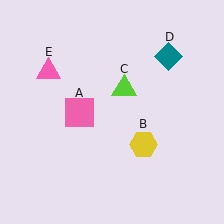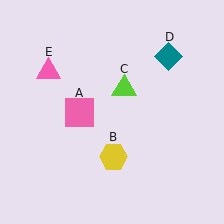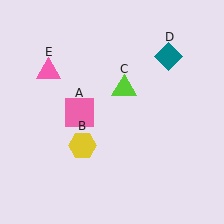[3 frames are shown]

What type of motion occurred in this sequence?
The yellow hexagon (object B) rotated clockwise around the center of the scene.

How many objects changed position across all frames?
1 object changed position: yellow hexagon (object B).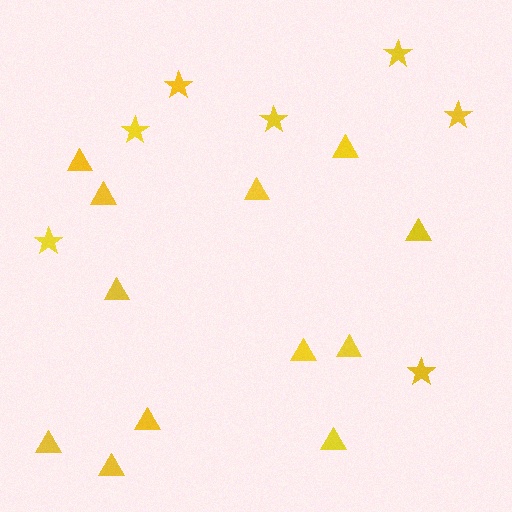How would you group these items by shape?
There are 2 groups: one group of stars (7) and one group of triangles (12).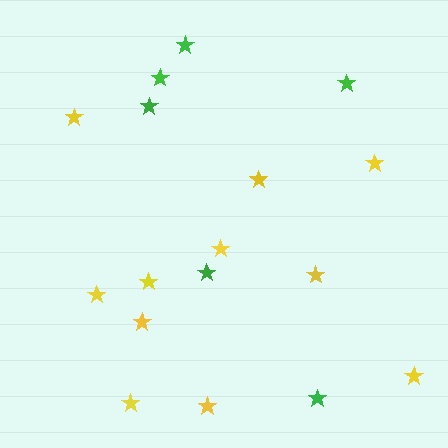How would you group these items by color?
There are 2 groups: one group of green stars (6) and one group of yellow stars (11).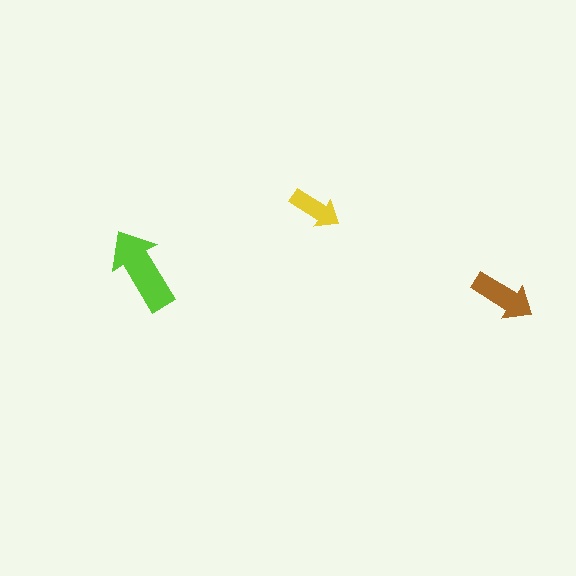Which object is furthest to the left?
The lime arrow is leftmost.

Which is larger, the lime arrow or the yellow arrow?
The lime one.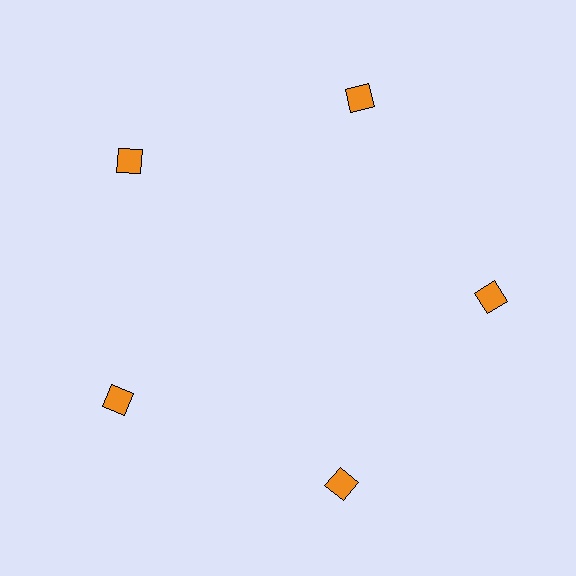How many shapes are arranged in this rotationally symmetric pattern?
There are 5 shapes, arranged in 5 groups of 1.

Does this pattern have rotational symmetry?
Yes, this pattern has 5-fold rotational symmetry. It looks the same after rotating 72 degrees around the center.